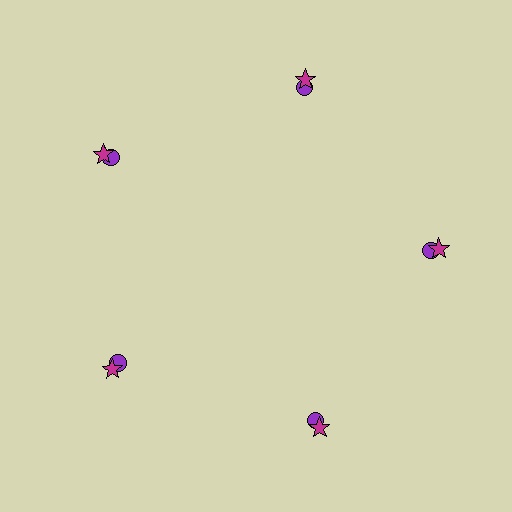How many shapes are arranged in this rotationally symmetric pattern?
There are 10 shapes, arranged in 5 groups of 2.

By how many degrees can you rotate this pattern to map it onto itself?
The pattern maps onto itself every 72 degrees of rotation.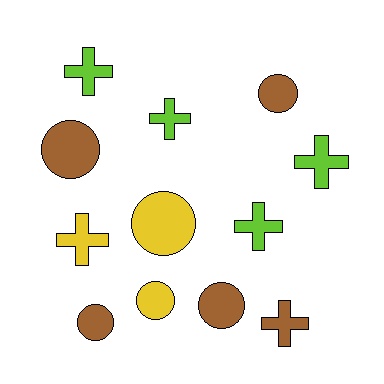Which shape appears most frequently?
Cross, with 6 objects.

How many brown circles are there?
There are 4 brown circles.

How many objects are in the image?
There are 12 objects.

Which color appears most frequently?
Brown, with 5 objects.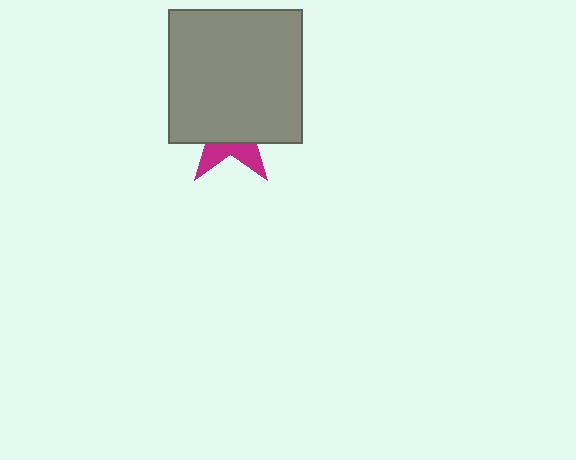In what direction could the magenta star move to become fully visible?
The magenta star could move down. That would shift it out from behind the gray square entirely.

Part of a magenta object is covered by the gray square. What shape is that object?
It is a star.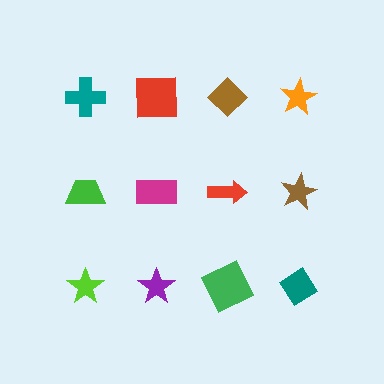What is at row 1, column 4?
An orange star.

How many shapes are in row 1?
4 shapes.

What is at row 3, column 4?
A teal diamond.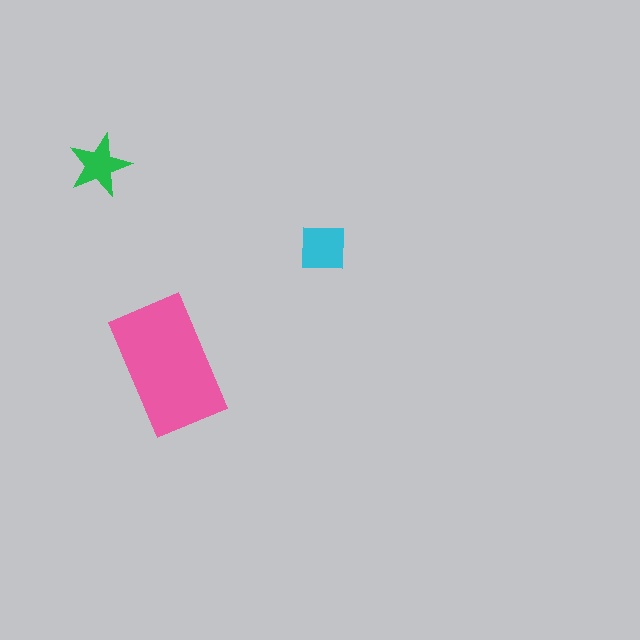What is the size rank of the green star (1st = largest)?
3rd.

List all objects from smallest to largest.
The green star, the cyan square, the pink rectangle.